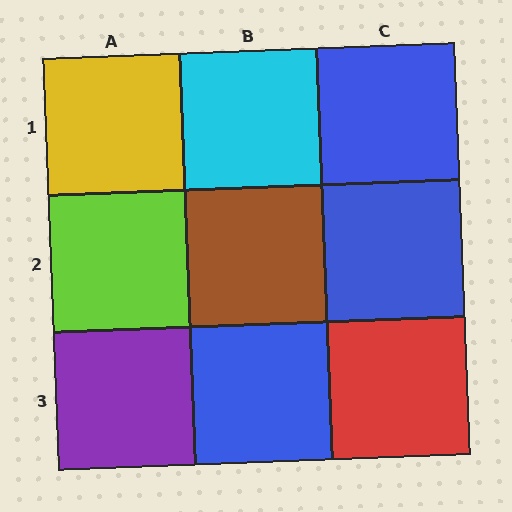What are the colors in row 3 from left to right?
Purple, blue, red.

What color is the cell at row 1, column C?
Blue.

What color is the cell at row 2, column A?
Lime.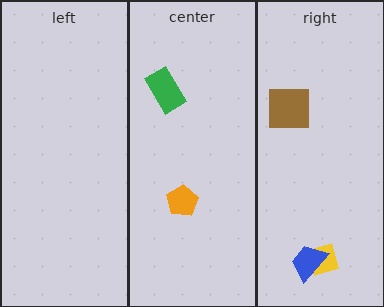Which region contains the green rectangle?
The center region.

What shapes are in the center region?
The orange pentagon, the green rectangle.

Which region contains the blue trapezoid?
The right region.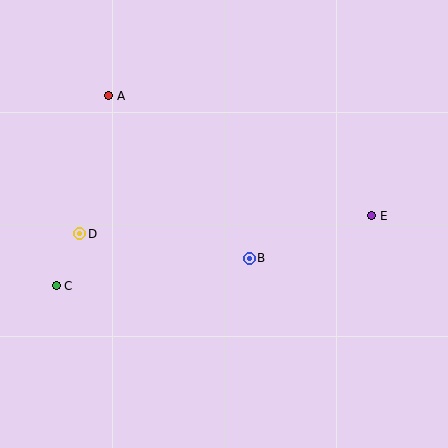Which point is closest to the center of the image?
Point B at (249, 258) is closest to the center.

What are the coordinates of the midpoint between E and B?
The midpoint between E and B is at (311, 237).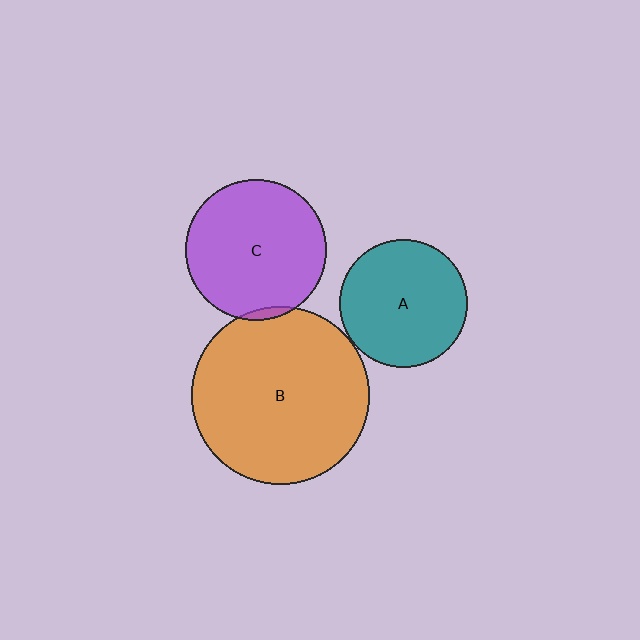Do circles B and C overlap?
Yes.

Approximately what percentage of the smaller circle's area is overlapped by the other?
Approximately 5%.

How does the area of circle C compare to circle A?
Approximately 1.2 times.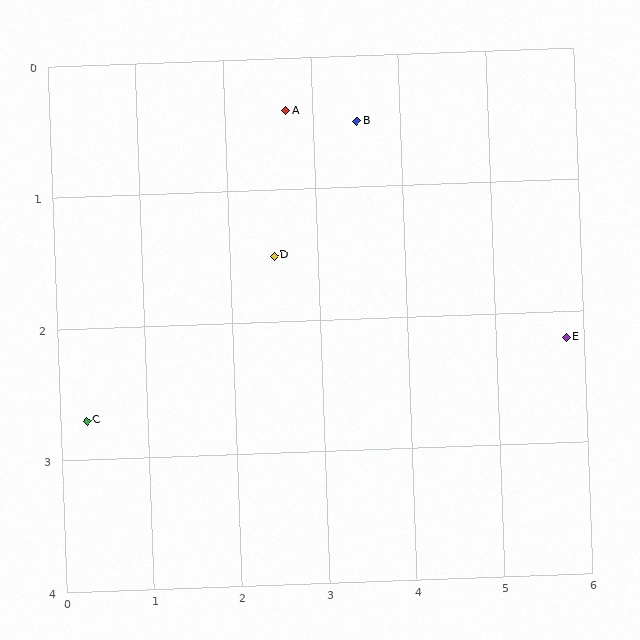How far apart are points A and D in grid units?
Points A and D are about 1.1 grid units apart.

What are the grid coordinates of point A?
Point A is at approximately (2.7, 0.4).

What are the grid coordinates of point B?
Point B is at approximately (3.5, 0.5).